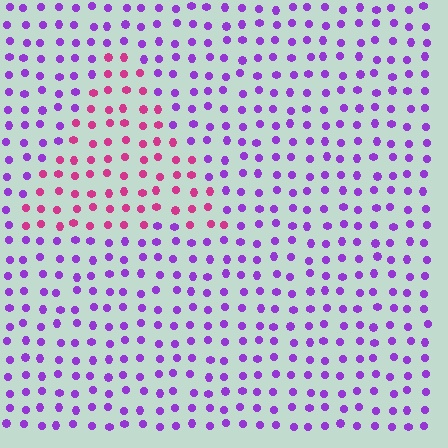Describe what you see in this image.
The image is filled with small purple elements in a uniform arrangement. A triangle-shaped region is visible where the elements are tinted to a slightly different hue, forming a subtle color boundary.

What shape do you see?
I see a triangle.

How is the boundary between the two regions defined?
The boundary is defined purely by a slight shift in hue (about 50 degrees). Spacing, size, and orientation are identical on both sides.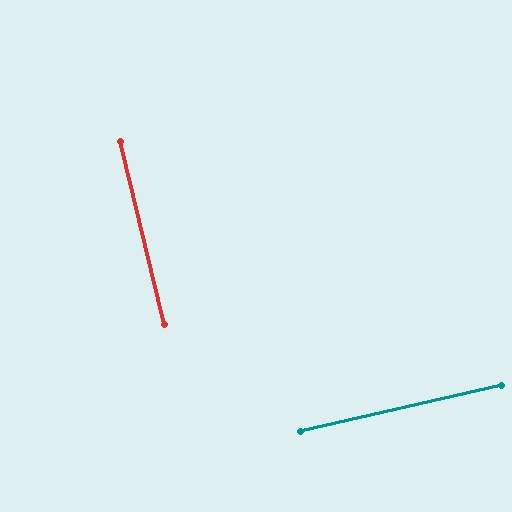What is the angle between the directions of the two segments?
Approximately 89 degrees.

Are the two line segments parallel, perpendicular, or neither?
Perpendicular — they meet at approximately 89°.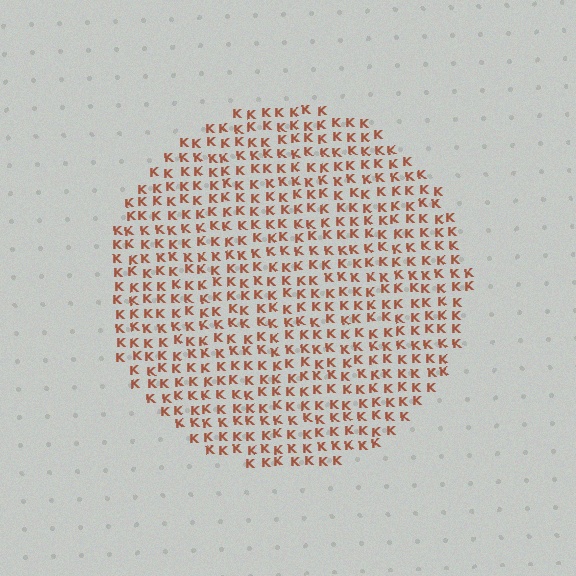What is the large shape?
The large shape is a circle.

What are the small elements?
The small elements are letter K's.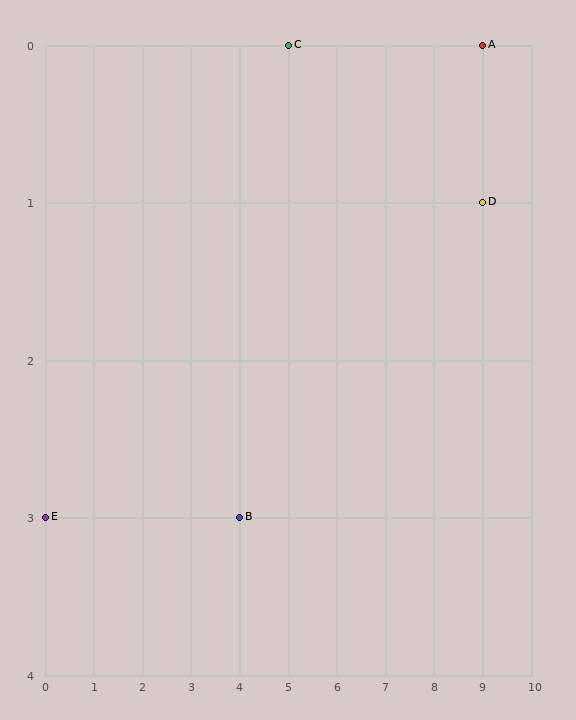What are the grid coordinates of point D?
Point D is at grid coordinates (9, 1).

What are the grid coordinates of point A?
Point A is at grid coordinates (9, 0).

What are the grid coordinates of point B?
Point B is at grid coordinates (4, 3).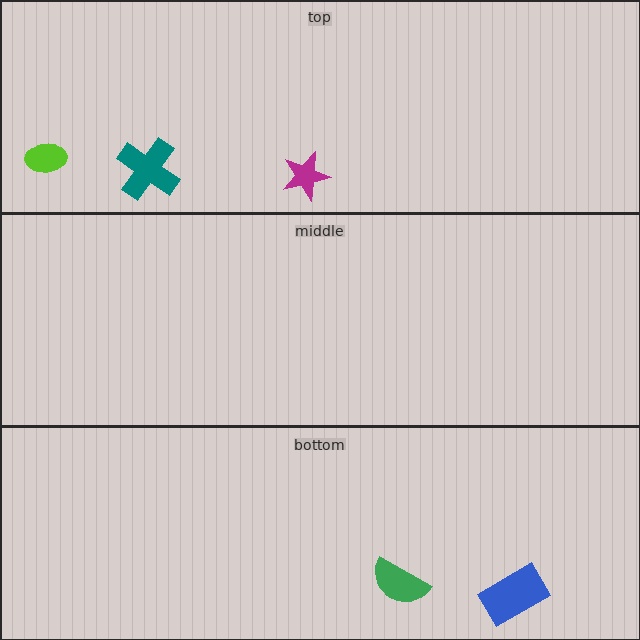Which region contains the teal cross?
The top region.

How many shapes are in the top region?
3.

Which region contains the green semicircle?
The bottom region.